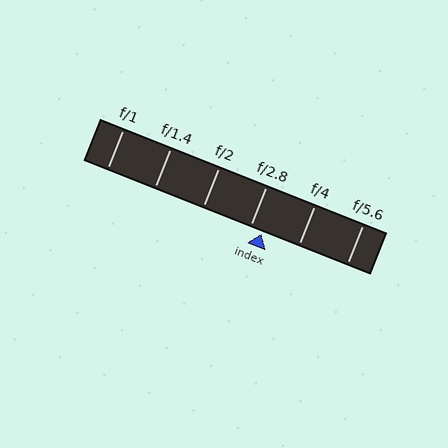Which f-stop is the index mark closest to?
The index mark is closest to f/2.8.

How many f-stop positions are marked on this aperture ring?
There are 6 f-stop positions marked.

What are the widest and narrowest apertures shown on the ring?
The widest aperture shown is f/1 and the narrowest is f/5.6.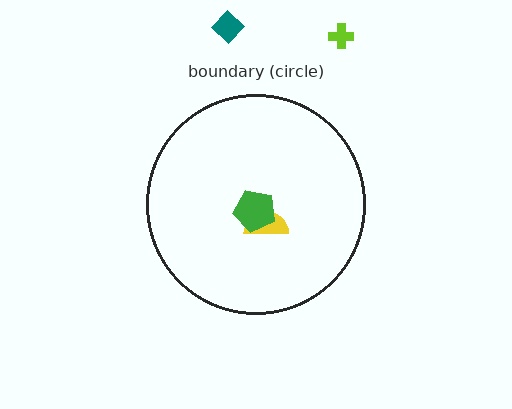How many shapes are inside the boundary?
2 inside, 2 outside.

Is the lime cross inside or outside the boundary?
Outside.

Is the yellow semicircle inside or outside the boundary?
Inside.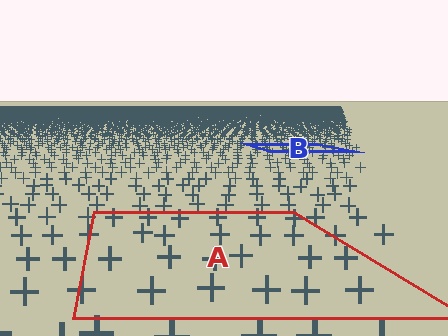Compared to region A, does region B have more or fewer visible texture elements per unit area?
Region B has more texture elements per unit area — they are packed more densely because it is farther away.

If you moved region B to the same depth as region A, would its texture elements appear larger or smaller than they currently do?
They would appear larger. At a closer depth, the same texture elements are projected at a bigger on-screen size.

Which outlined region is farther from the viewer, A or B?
Region B is farther from the viewer — the texture elements inside it appear smaller and more densely packed.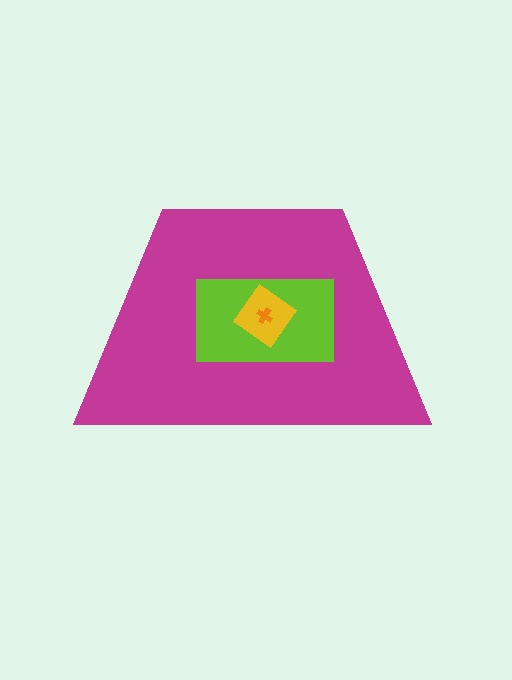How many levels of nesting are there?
4.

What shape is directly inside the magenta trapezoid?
The lime rectangle.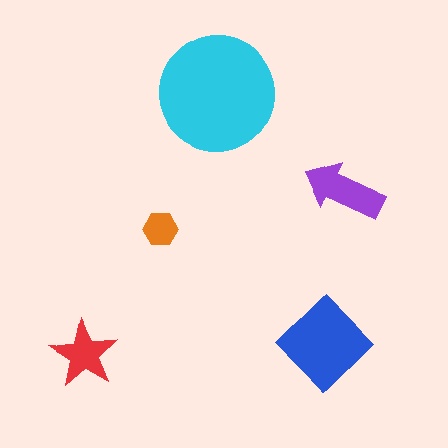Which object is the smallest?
The orange hexagon.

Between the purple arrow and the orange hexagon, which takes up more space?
The purple arrow.